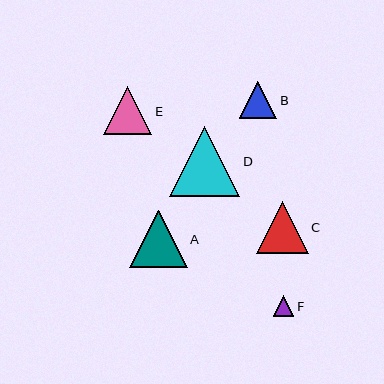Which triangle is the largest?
Triangle D is the largest with a size of approximately 70 pixels.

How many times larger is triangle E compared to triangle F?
Triangle E is approximately 2.4 times the size of triangle F.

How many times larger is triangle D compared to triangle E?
Triangle D is approximately 1.4 times the size of triangle E.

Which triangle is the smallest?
Triangle F is the smallest with a size of approximately 20 pixels.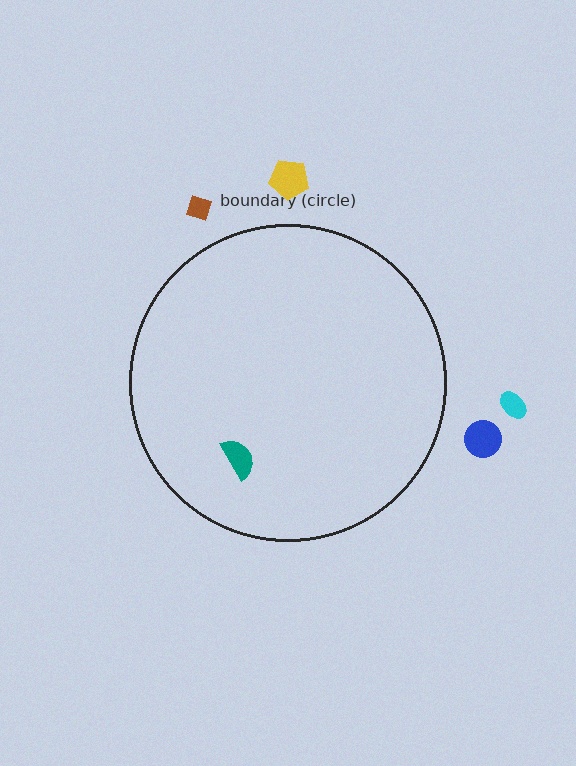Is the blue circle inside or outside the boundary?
Outside.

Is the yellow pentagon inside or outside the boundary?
Outside.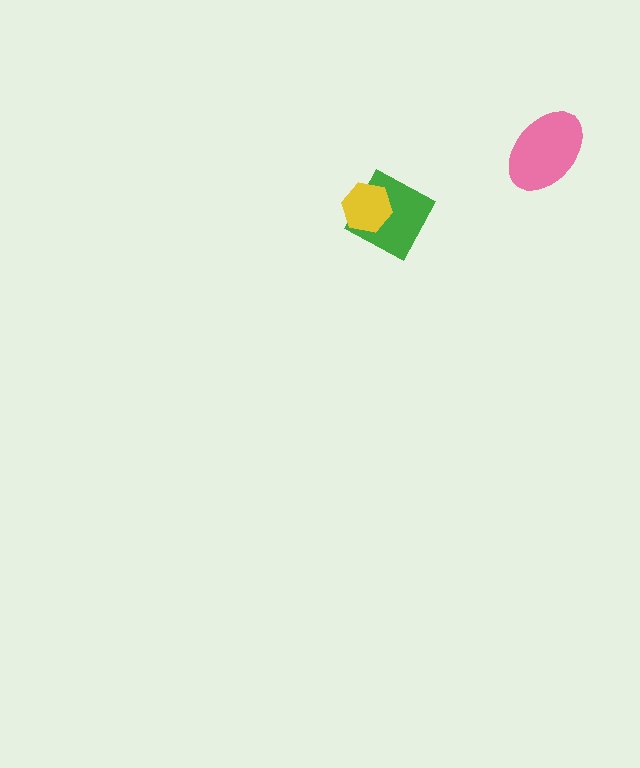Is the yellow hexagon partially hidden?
No, no other shape covers it.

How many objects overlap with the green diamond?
1 object overlaps with the green diamond.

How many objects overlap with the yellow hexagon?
1 object overlaps with the yellow hexagon.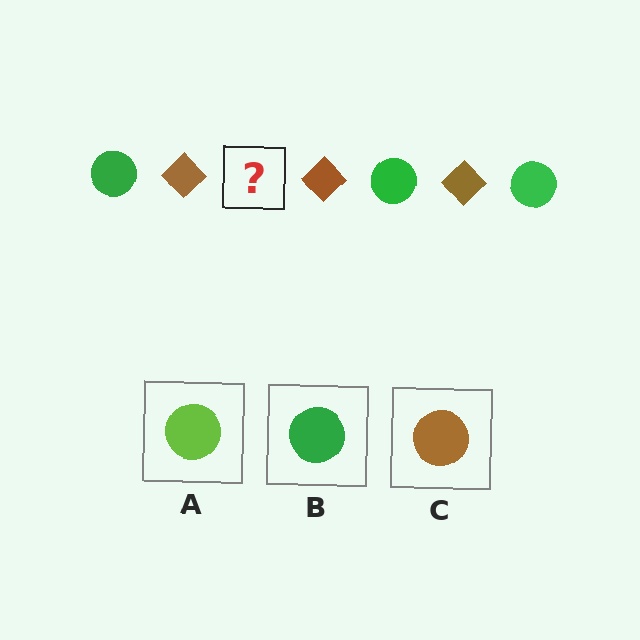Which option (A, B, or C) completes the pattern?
B.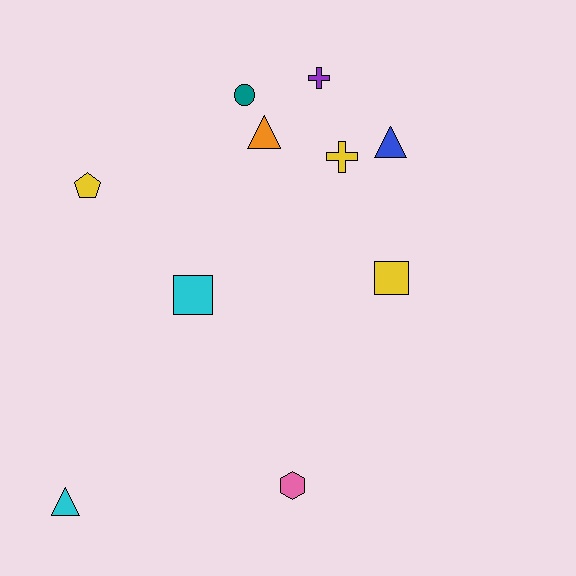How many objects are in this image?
There are 10 objects.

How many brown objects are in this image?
There are no brown objects.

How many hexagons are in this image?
There is 1 hexagon.